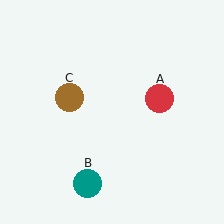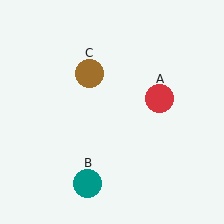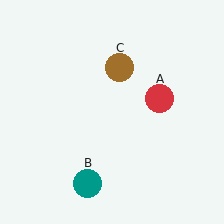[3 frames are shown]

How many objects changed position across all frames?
1 object changed position: brown circle (object C).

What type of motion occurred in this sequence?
The brown circle (object C) rotated clockwise around the center of the scene.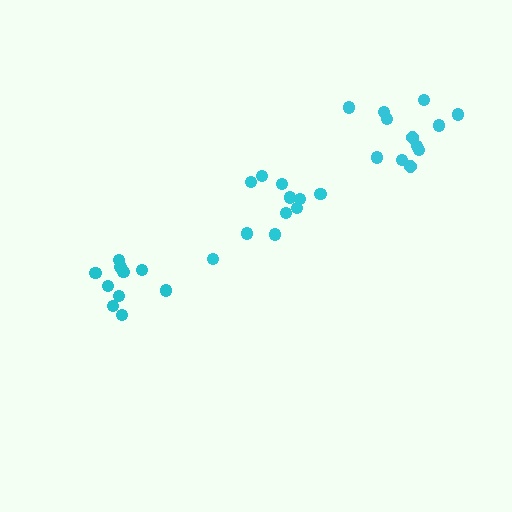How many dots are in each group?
Group 1: 10 dots, Group 2: 12 dots, Group 3: 11 dots (33 total).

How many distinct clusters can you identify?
There are 3 distinct clusters.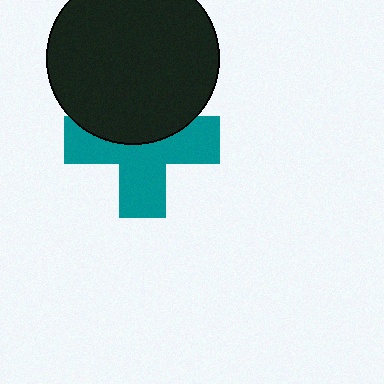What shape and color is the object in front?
The object in front is a black circle.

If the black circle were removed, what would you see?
You would see the complete teal cross.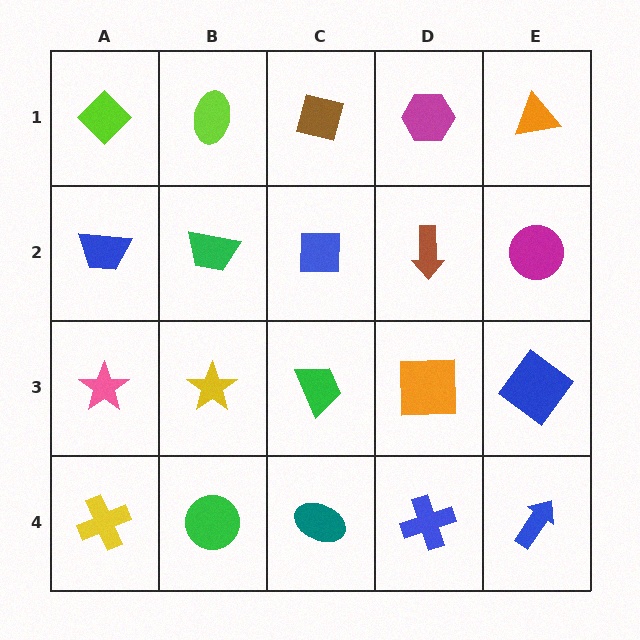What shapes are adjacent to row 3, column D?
A brown arrow (row 2, column D), a blue cross (row 4, column D), a green trapezoid (row 3, column C), a blue diamond (row 3, column E).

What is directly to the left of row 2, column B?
A blue trapezoid.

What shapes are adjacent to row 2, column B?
A lime ellipse (row 1, column B), a yellow star (row 3, column B), a blue trapezoid (row 2, column A), a blue square (row 2, column C).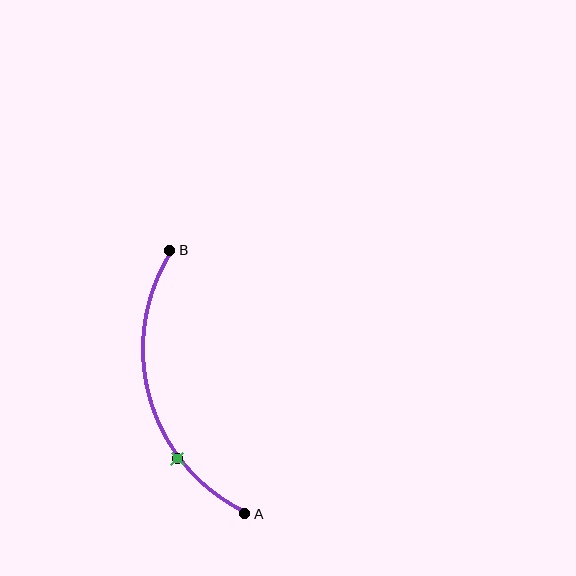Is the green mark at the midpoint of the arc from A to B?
No. The green mark lies on the arc but is closer to endpoint A. The arc midpoint would be at the point on the curve equidistant along the arc from both A and B.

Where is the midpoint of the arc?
The arc midpoint is the point on the curve farthest from the straight line joining A and B. It sits to the left of that line.